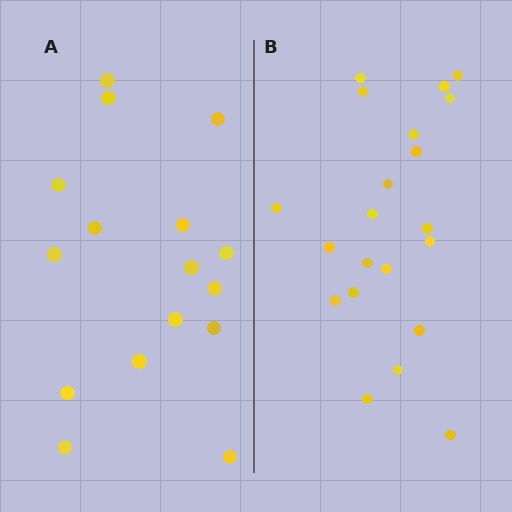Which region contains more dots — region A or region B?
Region B (the right region) has more dots.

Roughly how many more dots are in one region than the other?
Region B has about 5 more dots than region A.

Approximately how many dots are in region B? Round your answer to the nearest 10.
About 20 dots. (The exact count is 21, which rounds to 20.)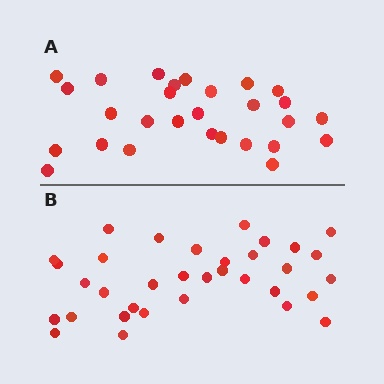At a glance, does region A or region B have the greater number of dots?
Region B (the bottom region) has more dots.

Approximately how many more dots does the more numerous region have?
Region B has about 6 more dots than region A.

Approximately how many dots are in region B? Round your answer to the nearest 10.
About 30 dots. (The exact count is 34, which rounds to 30.)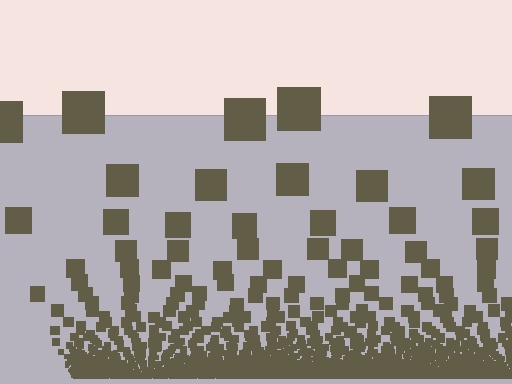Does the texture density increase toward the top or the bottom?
Density increases toward the bottom.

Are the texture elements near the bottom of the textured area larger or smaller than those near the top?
Smaller. The gradient is inverted — elements near the bottom are smaller and denser.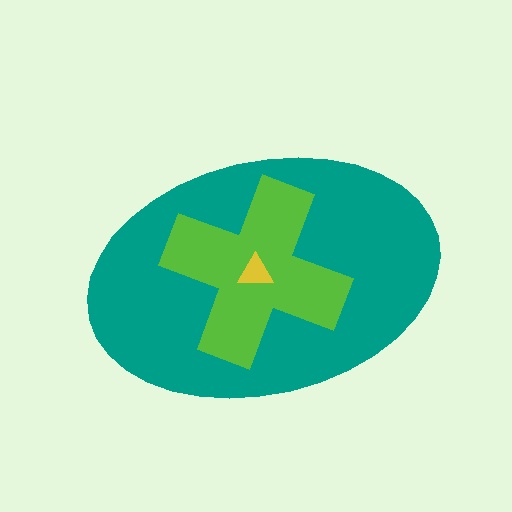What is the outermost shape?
The teal ellipse.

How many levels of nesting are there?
3.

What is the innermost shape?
The yellow triangle.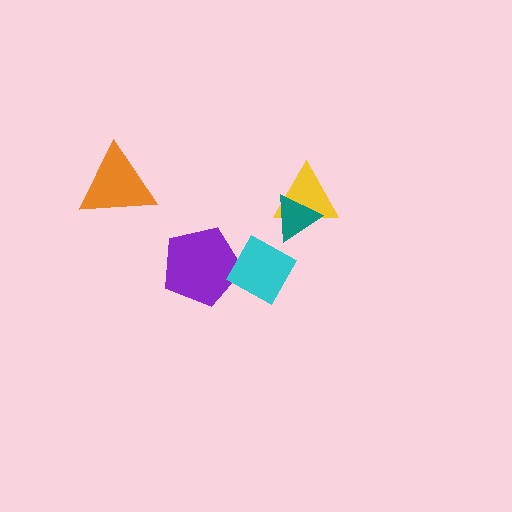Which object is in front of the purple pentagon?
The cyan square is in front of the purple pentagon.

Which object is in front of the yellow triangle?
The teal triangle is in front of the yellow triangle.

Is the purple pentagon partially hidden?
Yes, it is partially covered by another shape.